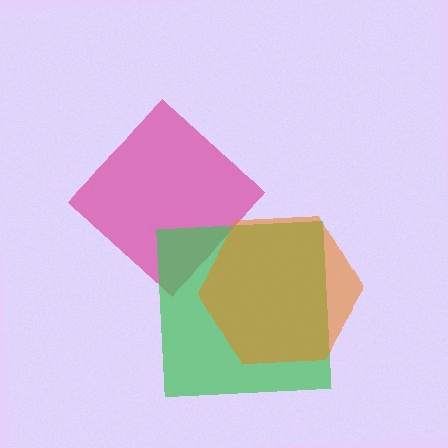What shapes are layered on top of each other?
The layered shapes are: a magenta diamond, a green square, an orange hexagon.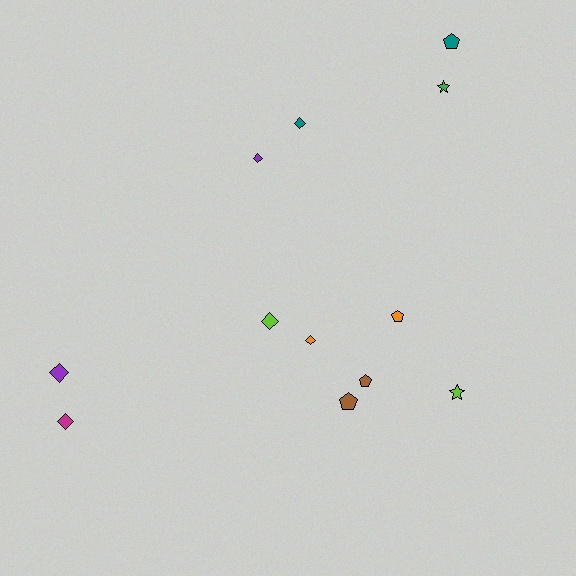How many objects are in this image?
There are 12 objects.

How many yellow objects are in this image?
There are no yellow objects.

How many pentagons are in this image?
There are 4 pentagons.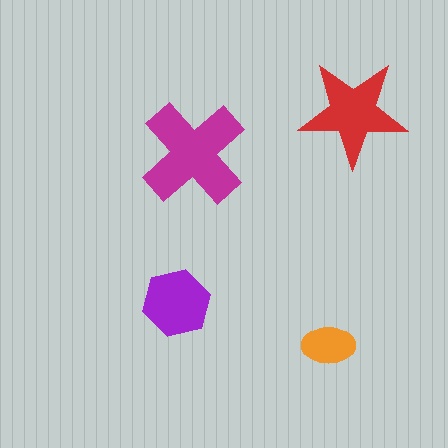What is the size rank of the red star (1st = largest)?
2nd.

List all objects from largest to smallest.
The magenta cross, the red star, the purple hexagon, the orange ellipse.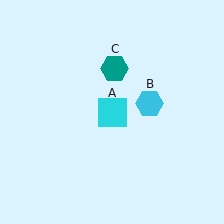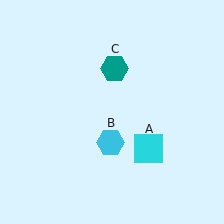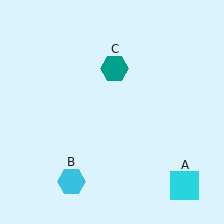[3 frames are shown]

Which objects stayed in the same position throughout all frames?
Teal hexagon (object C) remained stationary.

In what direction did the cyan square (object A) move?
The cyan square (object A) moved down and to the right.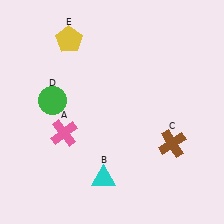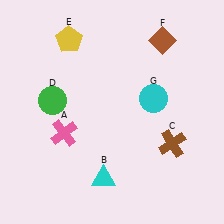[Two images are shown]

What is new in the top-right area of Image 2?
A cyan circle (G) was added in the top-right area of Image 2.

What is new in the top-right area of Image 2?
A brown diamond (F) was added in the top-right area of Image 2.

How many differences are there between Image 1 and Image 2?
There are 2 differences between the two images.